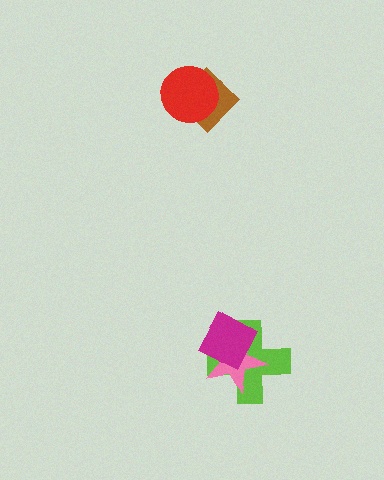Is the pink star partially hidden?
Yes, it is partially covered by another shape.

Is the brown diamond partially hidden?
Yes, it is partially covered by another shape.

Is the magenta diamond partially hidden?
No, no other shape covers it.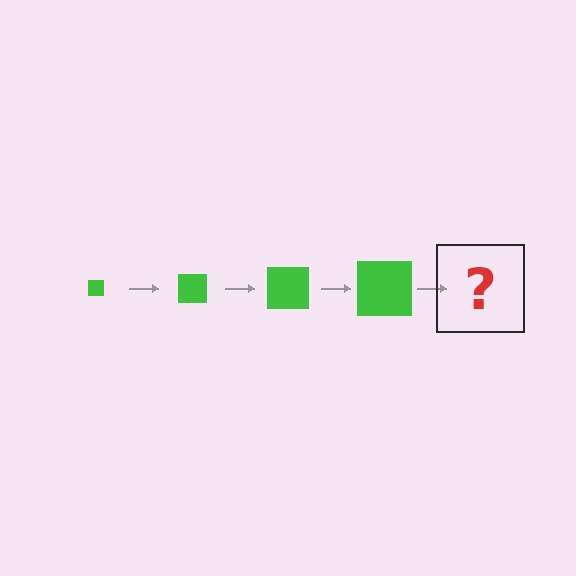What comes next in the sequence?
The next element should be a green square, larger than the previous one.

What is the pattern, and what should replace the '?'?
The pattern is that the square gets progressively larger each step. The '?' should be a green square, larger than the previous one.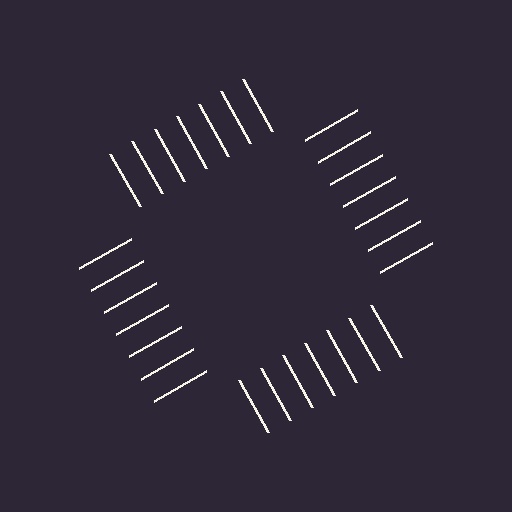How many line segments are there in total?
28 — 7 along each of the 4 edges.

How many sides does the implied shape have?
4 sides — the line-ends trace a square.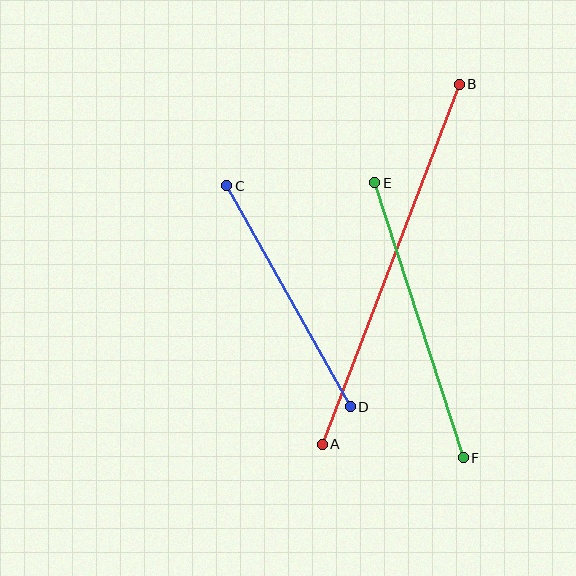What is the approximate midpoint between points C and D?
The midpoint is at approximately (288, 296) pixels.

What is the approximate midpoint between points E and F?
The midpoint is at approximately (419, 320) pixels.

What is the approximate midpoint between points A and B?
The midpoint is at approximately (391, 264) pixels.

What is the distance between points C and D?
The distance is approximately 253 pixels.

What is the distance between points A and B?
The distance is approximately 385 pixels.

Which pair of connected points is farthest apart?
Points A and B are farthest apart.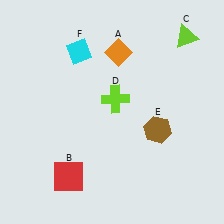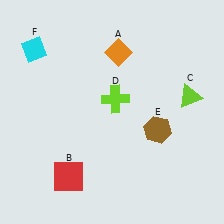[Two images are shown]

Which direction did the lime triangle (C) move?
The lime triangle (C) moved down.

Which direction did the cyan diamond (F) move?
The cyan diamond (F) moved left.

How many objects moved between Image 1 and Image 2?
2 objects moved between the two images.